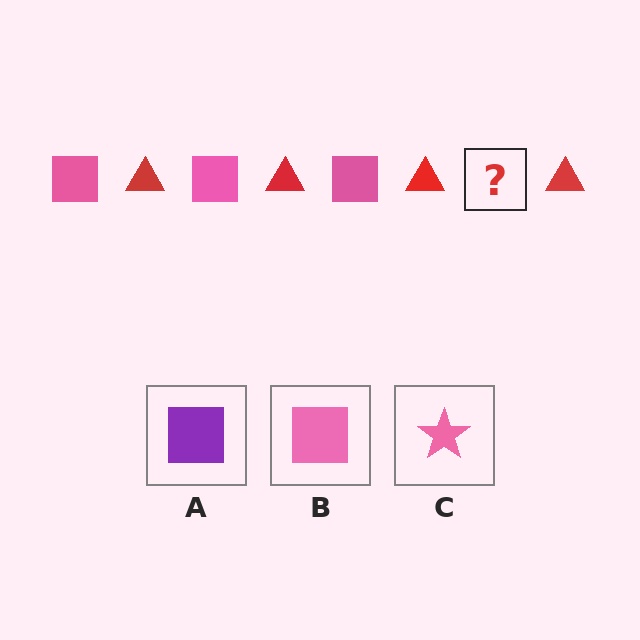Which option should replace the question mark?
Option B.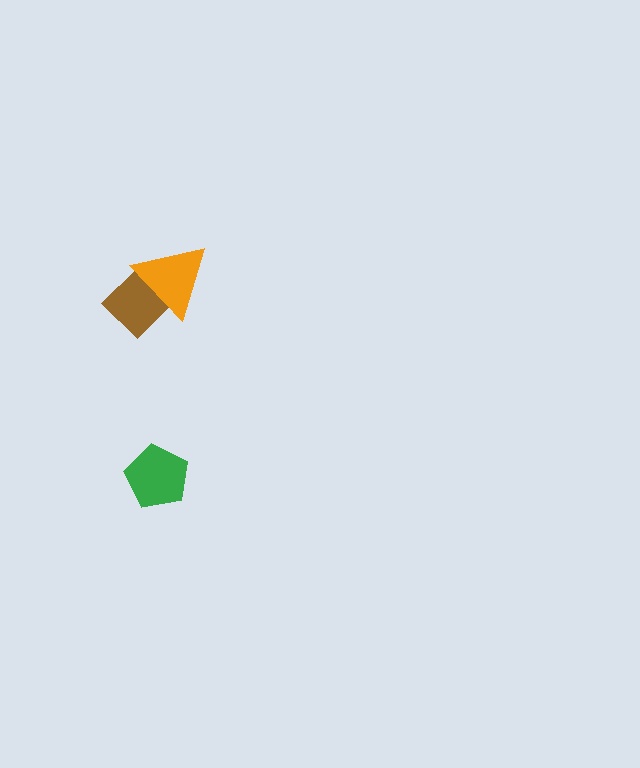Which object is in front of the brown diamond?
The orange triangle is in front of the brown diamond.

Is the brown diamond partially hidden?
Yes, it is partially covered by another shape.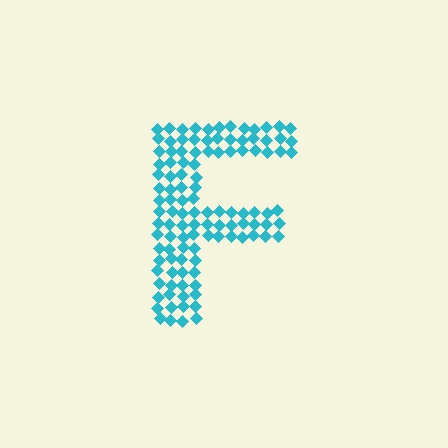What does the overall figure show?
The overall figure shows the letter F.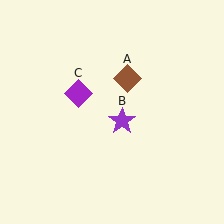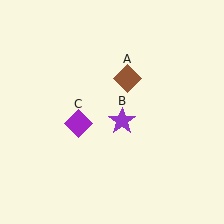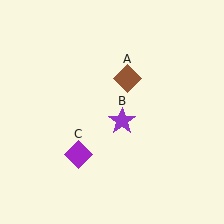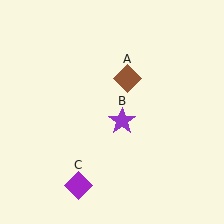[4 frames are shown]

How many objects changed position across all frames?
1 object changed position: purple diamond (object C).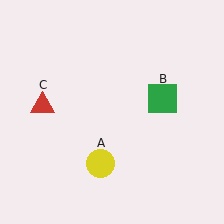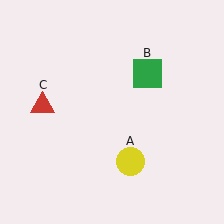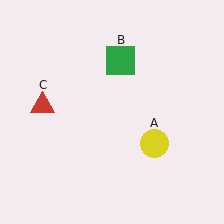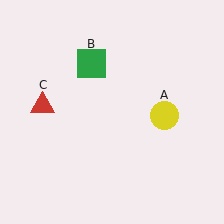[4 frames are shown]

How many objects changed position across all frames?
2 objects changed position: yellow circle (object A), green square (object B).